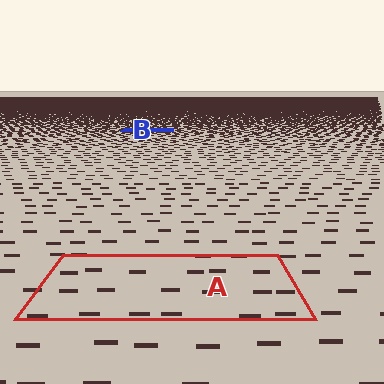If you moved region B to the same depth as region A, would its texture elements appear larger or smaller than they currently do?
They would appear larger. At a closer depth, the same texture elements are projected at a bigger on-screen size.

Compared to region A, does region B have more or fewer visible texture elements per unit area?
Region B has more texture elements per unit area — they are packed more densely because it is farther away.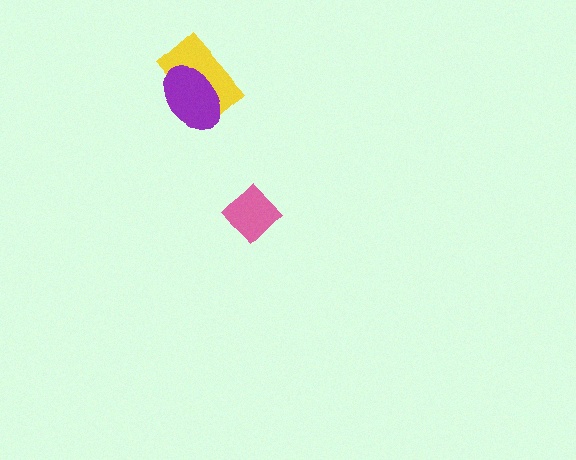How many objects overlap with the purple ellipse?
1 object overlaps with the purple ellipse.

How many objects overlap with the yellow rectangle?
1 object overlaps with the yellow rectangle.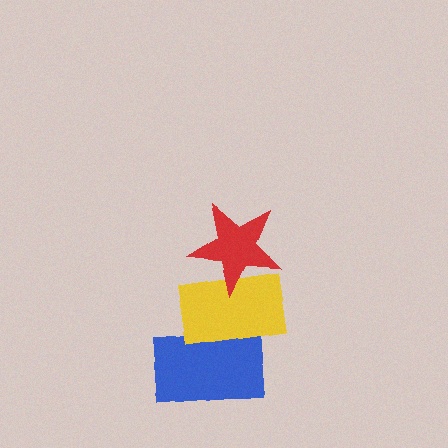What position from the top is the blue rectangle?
The blue rectangle is 3rd from the top.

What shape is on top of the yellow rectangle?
The red star is on top of the yellow rectangle.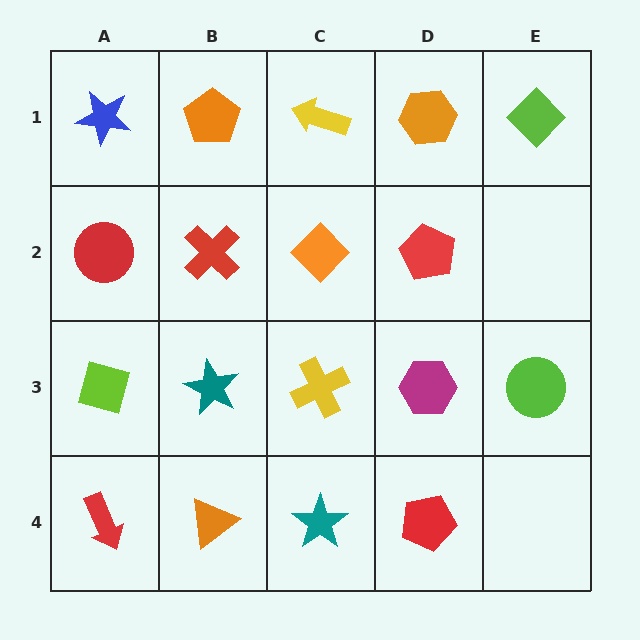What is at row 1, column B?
An orange pentagon.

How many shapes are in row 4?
4 shapes.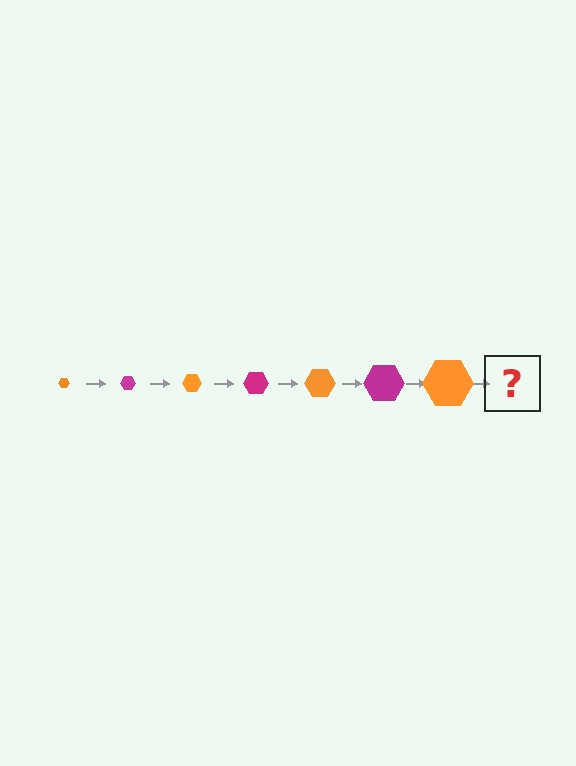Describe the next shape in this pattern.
It should be a magenta hexagon, larger than the previous one.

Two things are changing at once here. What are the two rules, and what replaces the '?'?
The two rules are that the hexagon grows larger each step and the color cycles through orange and magenta. The '?' should be a magenta hexagon, larger than the previous one.